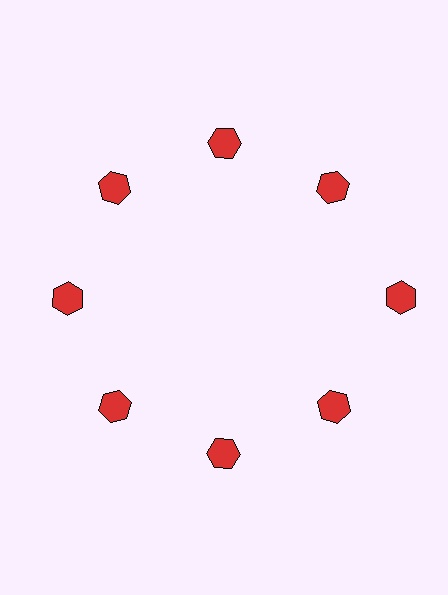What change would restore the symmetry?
The symmetry would be restored by moving it inward, back onto the ring so that all 8 hexagons sit at equal angles and equal distance from the center.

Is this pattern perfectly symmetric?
No. The 8 red hexagons are arranged in a ring, but one element near the 3 o'clock position is pushed outward from the center, breaking the 8-fold rotational symmetry.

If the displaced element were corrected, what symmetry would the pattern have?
It would have 8-fold rotational symmetry — the pattern would map onto itself every 45 degrees.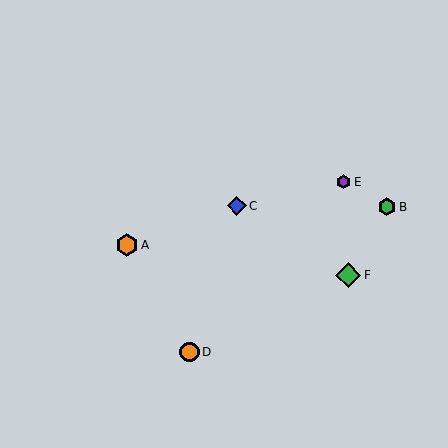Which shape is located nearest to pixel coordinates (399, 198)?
The green hexagon (labeled B) at (387, 207) is nearest to that location.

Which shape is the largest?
The green diamond (labeled F) is the largest.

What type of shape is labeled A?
Shape A is an orange hexagon.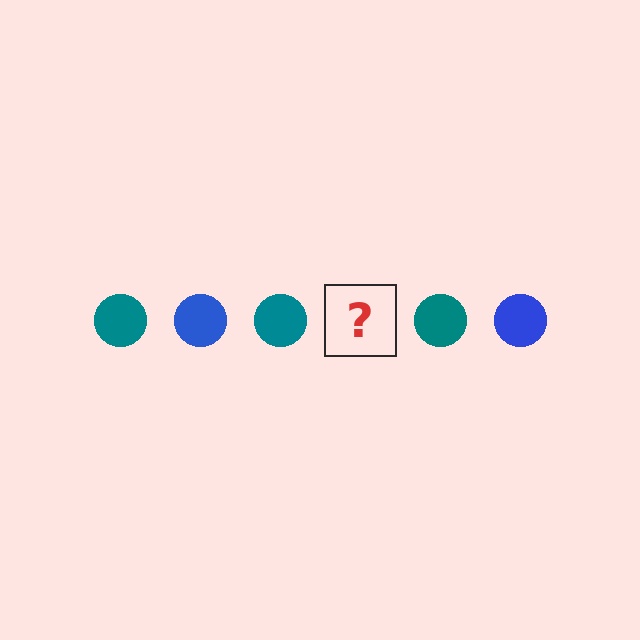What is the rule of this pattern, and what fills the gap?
The rule is that the pattern cycles through teal, blue circles. The gap should be filled with a blue circle.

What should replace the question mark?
The question mark should be replaced with a blue circle.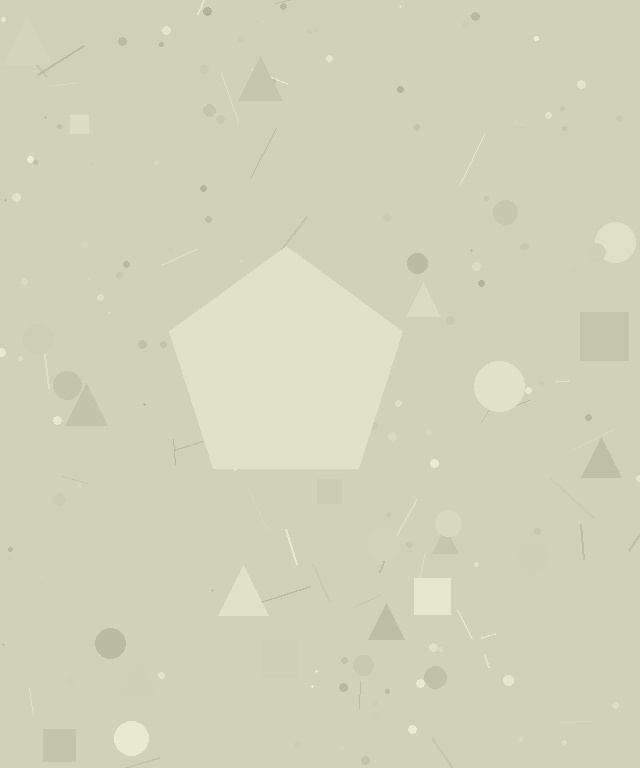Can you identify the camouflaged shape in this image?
The camouflaged shape is a pentagon.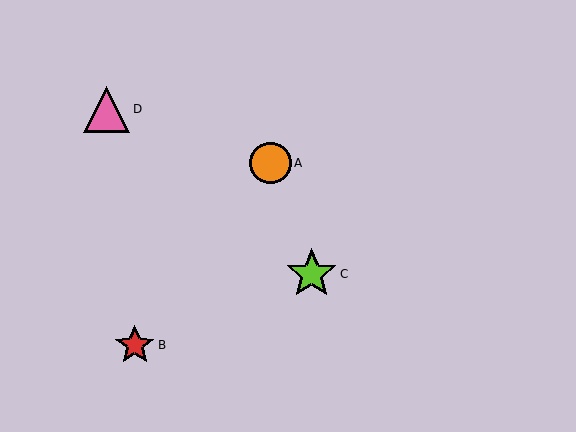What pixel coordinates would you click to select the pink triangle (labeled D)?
Click at (106, 109) to select the pink triangle D.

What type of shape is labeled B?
Shape B is a red star.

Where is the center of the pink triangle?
The center of the pink triangle is at (106, 109).